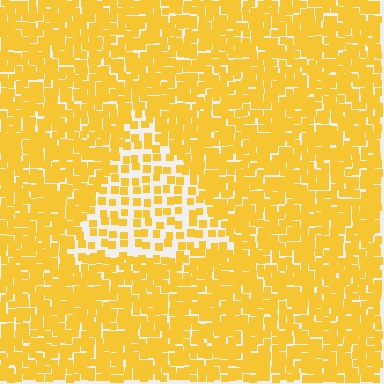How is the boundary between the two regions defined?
The boundary is defined by a change in element density (approximately 2.2x ratio). All elements are the same color, size, and shape.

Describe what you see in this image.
The image contains small yellow elements arranged at two different densities. A triangle-shaped region is visible where the elements are less densely packed than the surrounding area.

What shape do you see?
I see a triangle.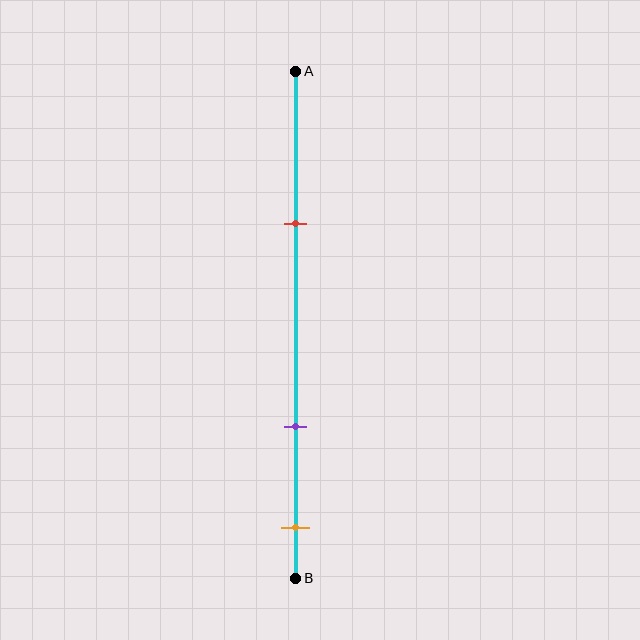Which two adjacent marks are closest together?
The purple and orange marks are the closest adjacent pair.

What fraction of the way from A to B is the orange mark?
The orange mark is approximately 90% (0.9) of the way from A to B.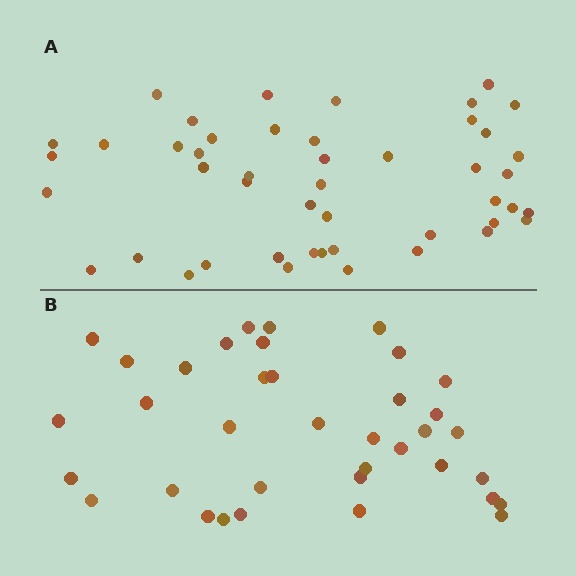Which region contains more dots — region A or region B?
Region A (the top region) has more dots.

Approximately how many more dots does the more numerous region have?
Region A has roughly 10 or so more dots than region B.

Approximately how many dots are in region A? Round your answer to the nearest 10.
About 50 dots. (The exact count is 47, which rounds to 50.)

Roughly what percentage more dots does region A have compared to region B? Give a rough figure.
About 25% more.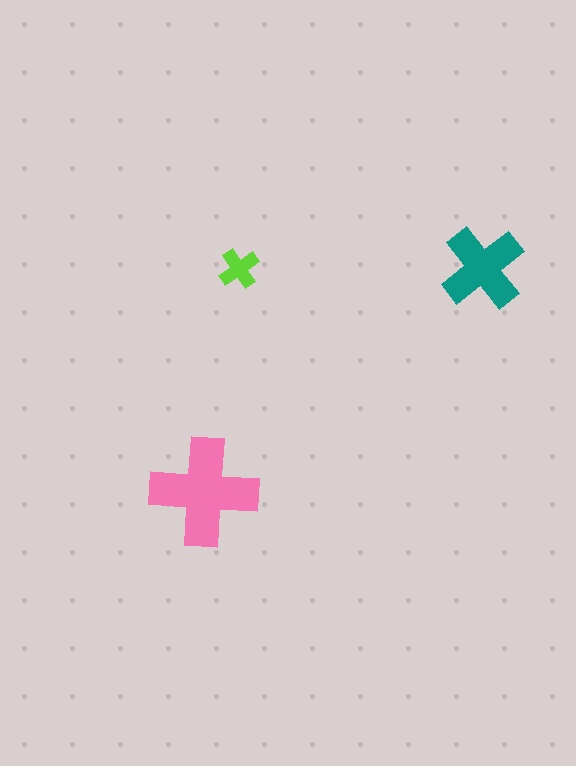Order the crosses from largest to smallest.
the pink one, the teal one, the lime one.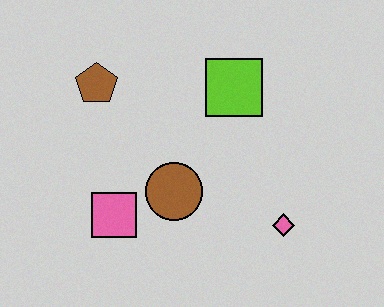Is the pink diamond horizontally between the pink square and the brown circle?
No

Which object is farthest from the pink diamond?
The brown pentagon is farthest from the pink diamond.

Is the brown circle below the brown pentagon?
Yes